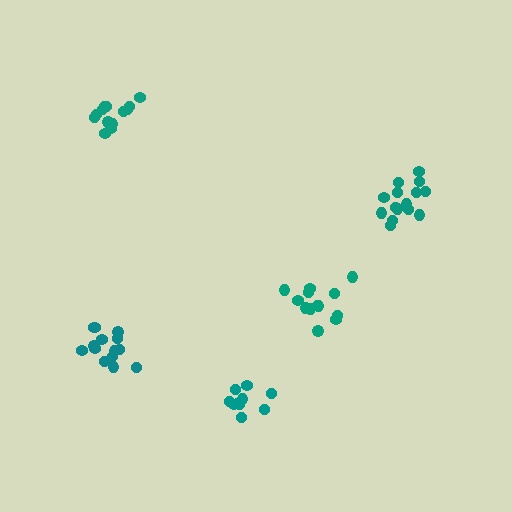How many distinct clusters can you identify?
There are 5 distinct clusters.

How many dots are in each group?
Group 1: 13 dots, Group 2: 10 dots, Group 3: 14 dots, Group 4: 13 dots, Group 5: 15 dots (65 total).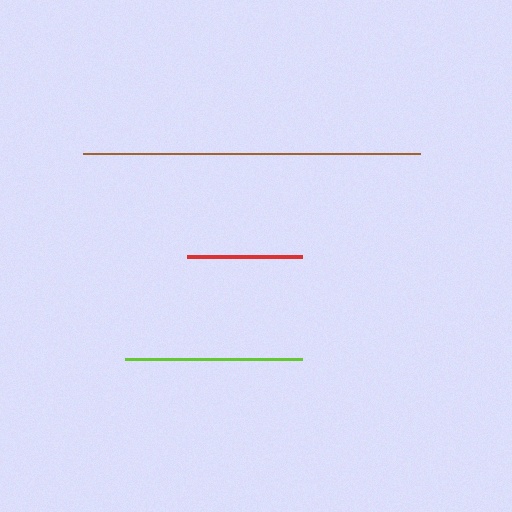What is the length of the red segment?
The red segment is approximately 115 pixels long.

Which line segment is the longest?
The brown line is the longest at approximately 337 pixels.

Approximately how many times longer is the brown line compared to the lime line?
The brown line is approximately 1.9 times the length of the lime line.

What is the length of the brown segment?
The brown segment is approximately 337 pixels long.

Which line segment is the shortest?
The red line is the shortest at approximately 115 pixels.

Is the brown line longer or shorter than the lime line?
The brown line is longer than the lime line.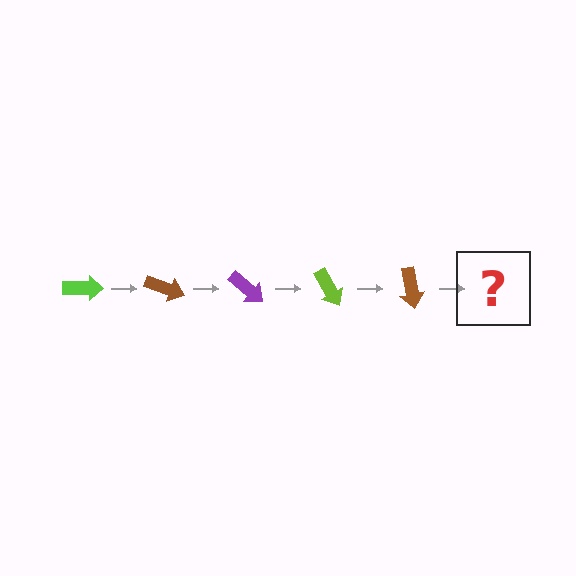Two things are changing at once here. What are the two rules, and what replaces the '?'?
The two rules are that it rotates 20 degrees each step and the color cycles through lime, brown, and purple. The '?' should be a purple arrow, rotated 100 degrees from the start.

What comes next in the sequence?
The next element should be a purple arrow, rotated 100 degrees from the start.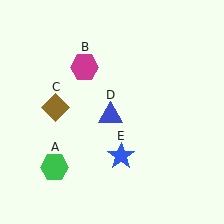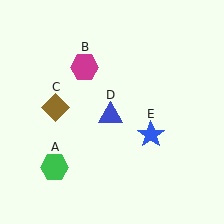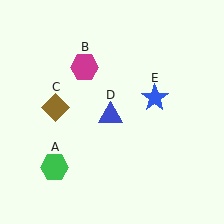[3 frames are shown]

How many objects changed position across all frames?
1 object changed position: blue star (object E).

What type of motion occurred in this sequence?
The blue star (object E) rotated counterclockwise around the center of the scene.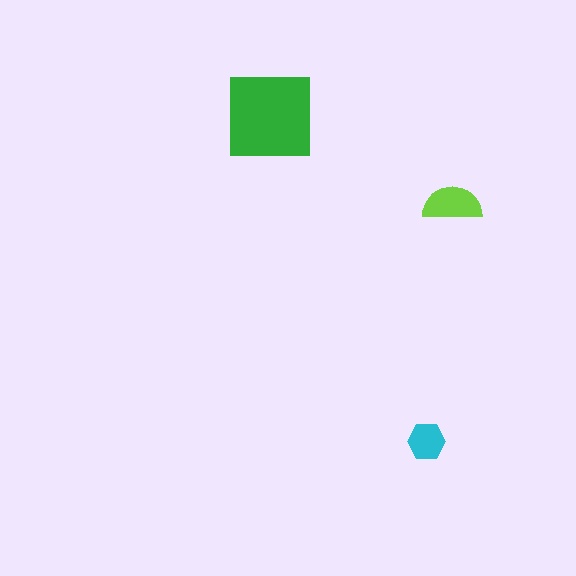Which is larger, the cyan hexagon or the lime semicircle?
The lime semicircle.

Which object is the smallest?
The cyan hexagon.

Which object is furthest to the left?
The green square is leftmost.